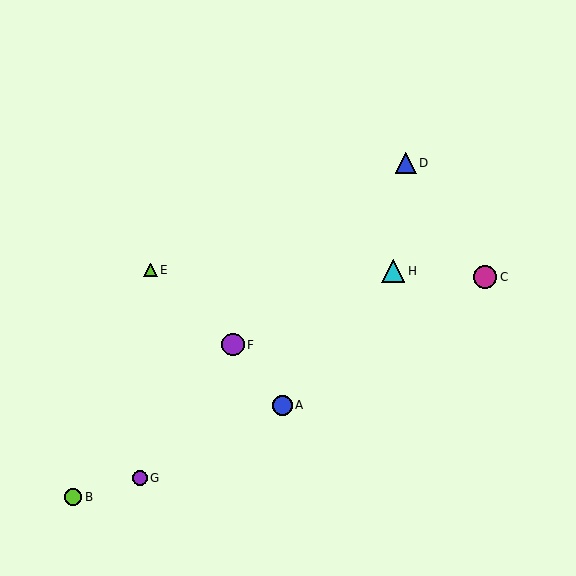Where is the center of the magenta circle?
The center of the magenta circle is at (485, 277).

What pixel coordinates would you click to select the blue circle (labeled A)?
Click at (283, 405) to select the blue circle A.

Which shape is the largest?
The magenta circle (labeled C) is the largest.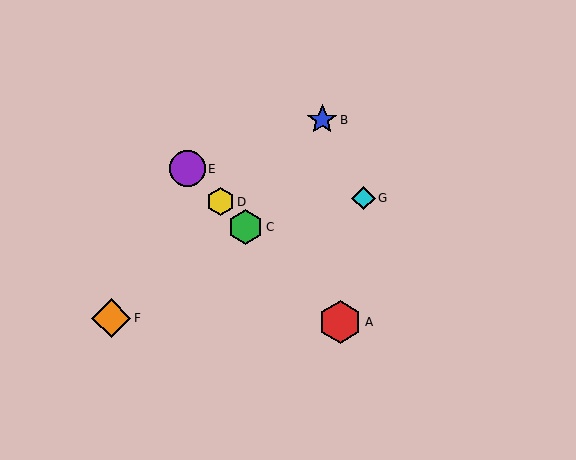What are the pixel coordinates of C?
Object C is at (246, 227).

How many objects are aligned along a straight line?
4 objects (A, C, D, E) are aligned along a straight line.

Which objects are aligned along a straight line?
Objects A, C, D, E are aligned along a straight line.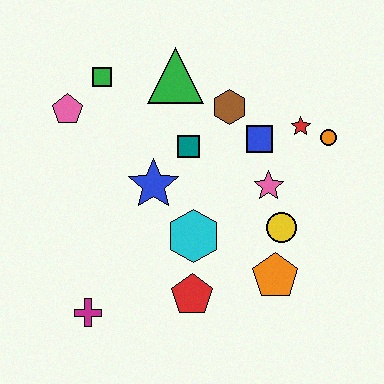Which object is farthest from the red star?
The magenta cross is farthest from the red star.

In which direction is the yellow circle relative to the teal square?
The yellow circle is to the right of the teal square.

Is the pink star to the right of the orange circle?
No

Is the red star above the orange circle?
Yes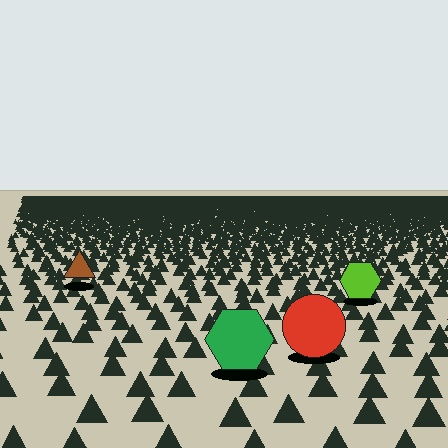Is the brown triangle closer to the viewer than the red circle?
No. The red circle is closer — you can tell from the texture gradient: the ground texture is coarser near it.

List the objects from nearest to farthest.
From nearest to farthest: the green hexagon, the red circle, the lime hexagon, the brown triangle.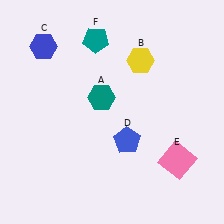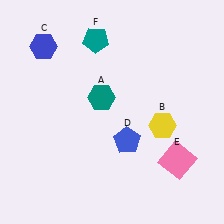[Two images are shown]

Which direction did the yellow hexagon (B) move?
The yellow hexagon (B) moved down.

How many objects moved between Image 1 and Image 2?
1 object moved between the two images.